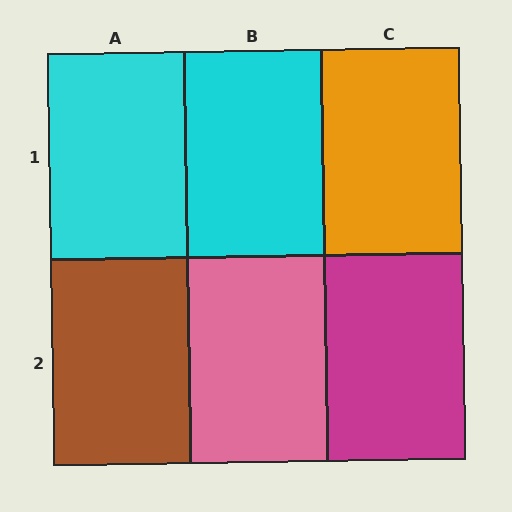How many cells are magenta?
1 cell is magenta.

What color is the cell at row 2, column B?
Pink.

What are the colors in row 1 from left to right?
Cyan, cyan, orange.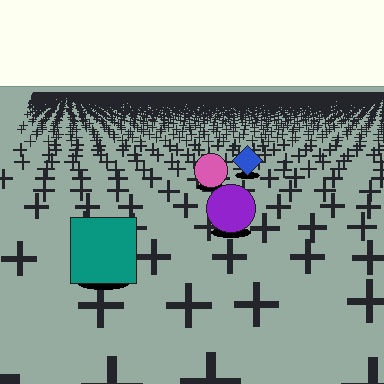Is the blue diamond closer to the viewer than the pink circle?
No. The pink circle is closer — you can tell from the texture gradient: the ground texture is coarser near it.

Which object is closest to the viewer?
The teal square is closest. The texture marks near it are larger and more spread out.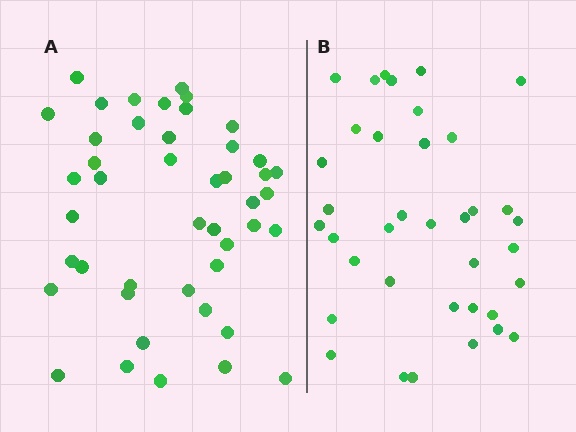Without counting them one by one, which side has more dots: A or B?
Region A (the left region) has more dots.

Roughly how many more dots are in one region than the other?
Region A has roughly 8 or so more dots than region B.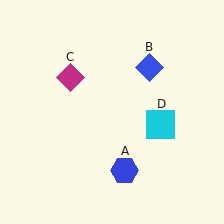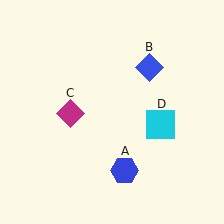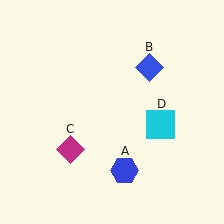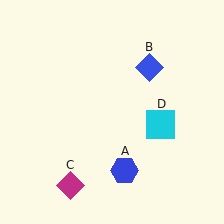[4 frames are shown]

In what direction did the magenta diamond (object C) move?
The magenta diamond (object C) moved down.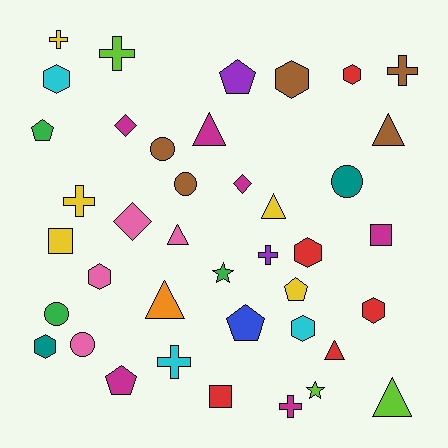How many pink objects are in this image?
There are 4 pink objects.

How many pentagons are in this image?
There are 5 pentagons.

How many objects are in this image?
There are 40 objects.